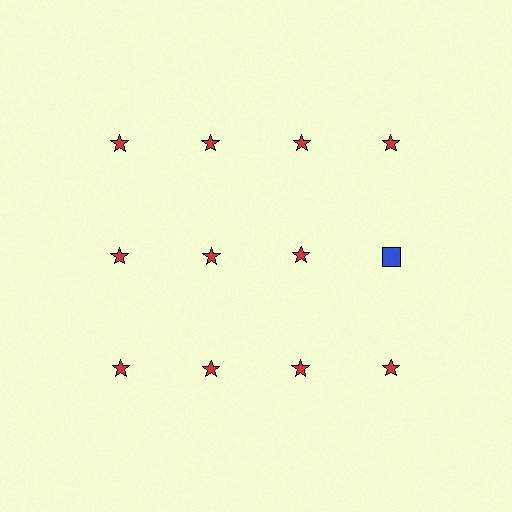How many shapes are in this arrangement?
There are 12 shapes arranged in a grid pattern.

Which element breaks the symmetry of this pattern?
The blue square in the second row, second from right column breaks the symmetry. All other shapes are red stars.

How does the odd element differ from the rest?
It differs in both color (blue instead of red) and shape (square instead of star).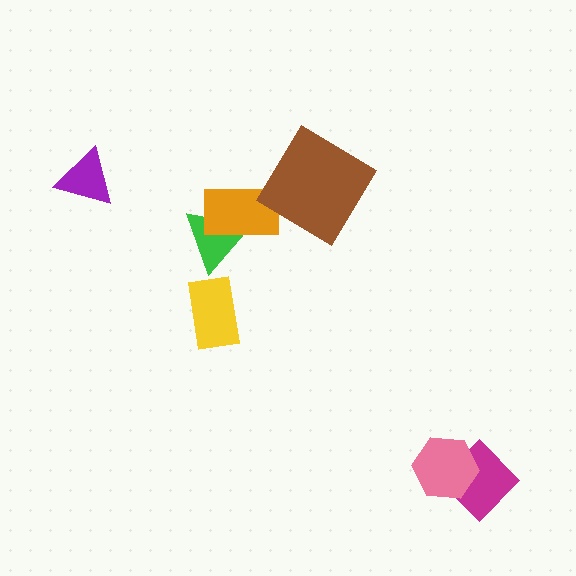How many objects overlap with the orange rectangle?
1 object overlaps with the orange rectangle.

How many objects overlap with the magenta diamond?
1 object overlaps with the magenta diamond.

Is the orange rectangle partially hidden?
No, no other shape covers it.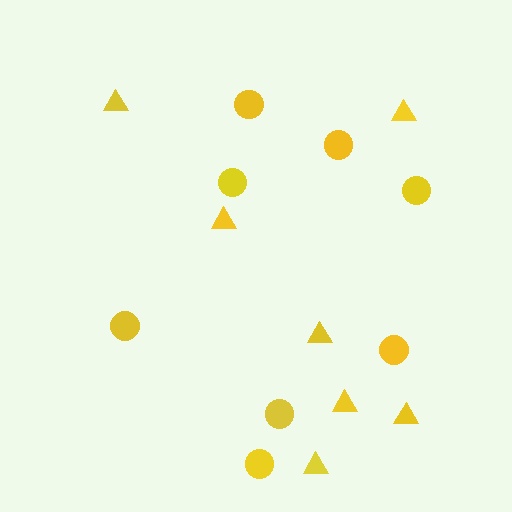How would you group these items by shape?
There are 2 groups: one group of triangles (7) and one group of circles (8).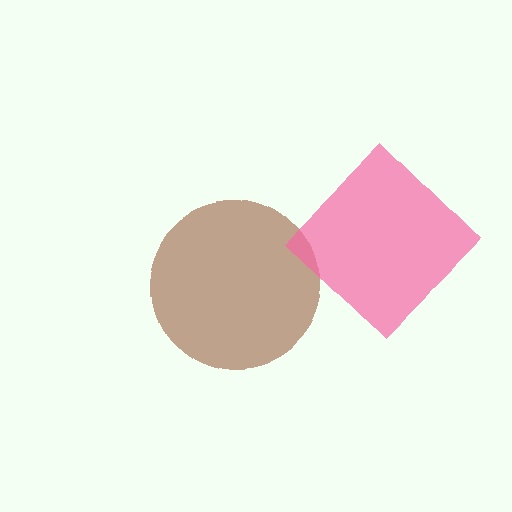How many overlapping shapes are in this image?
There are 2 overlapping shapes in the image.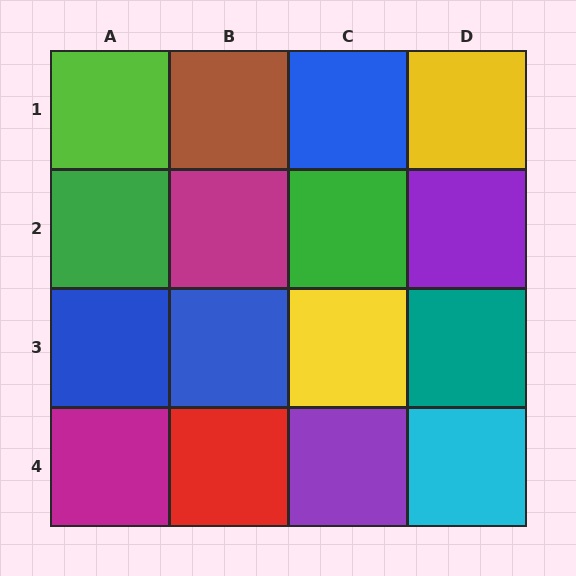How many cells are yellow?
2 cells are yellow.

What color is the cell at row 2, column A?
Green.